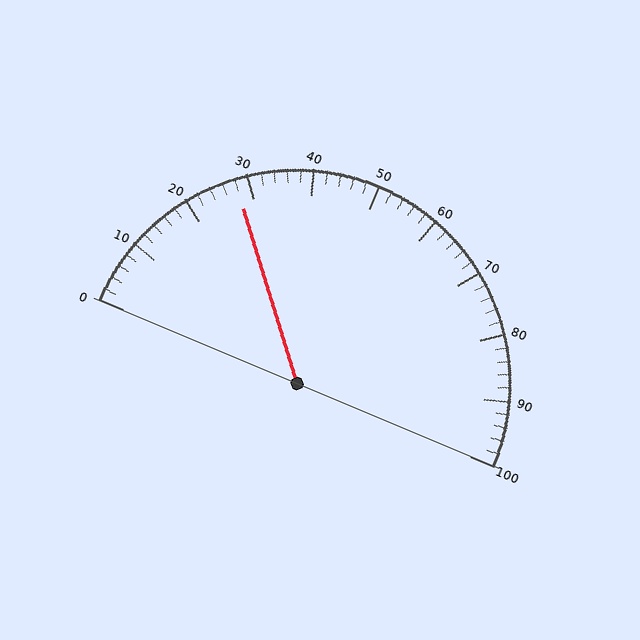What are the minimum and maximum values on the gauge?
The gauge ranges from 0 to 100.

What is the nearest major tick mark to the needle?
The nearest major tick mark is 30.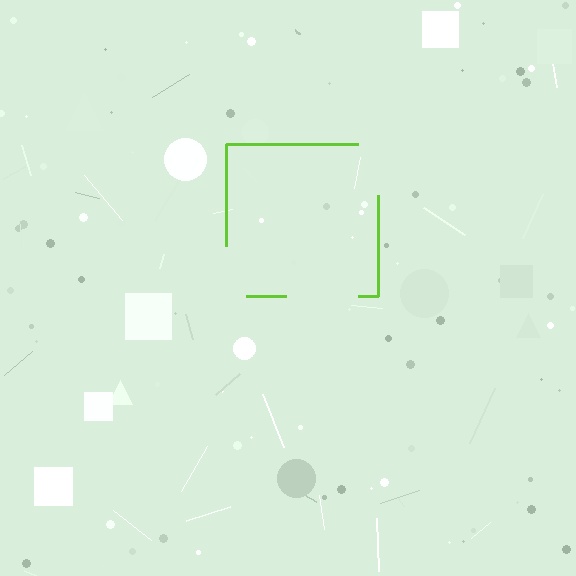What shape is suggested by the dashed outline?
The dashed outline suggests a square.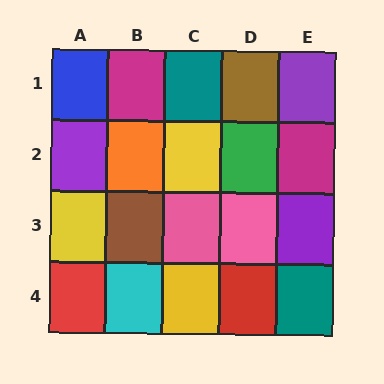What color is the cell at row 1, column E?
Purple.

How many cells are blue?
1 cell is blue.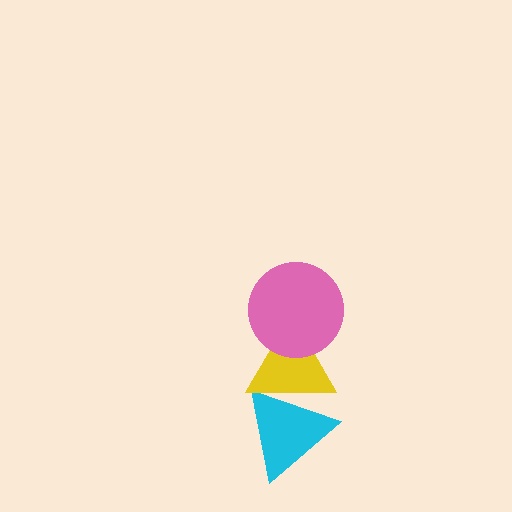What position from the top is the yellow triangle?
The yellow triangle is 2nd from the top.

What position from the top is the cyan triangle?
The cyan triangle is 3rd from the top.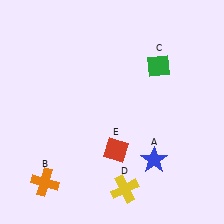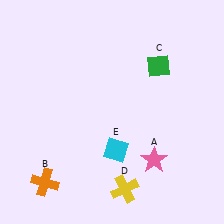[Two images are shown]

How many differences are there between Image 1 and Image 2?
There are 2 differences between the two images.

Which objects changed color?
A changed from blue to pink. E changed from red to cyan.